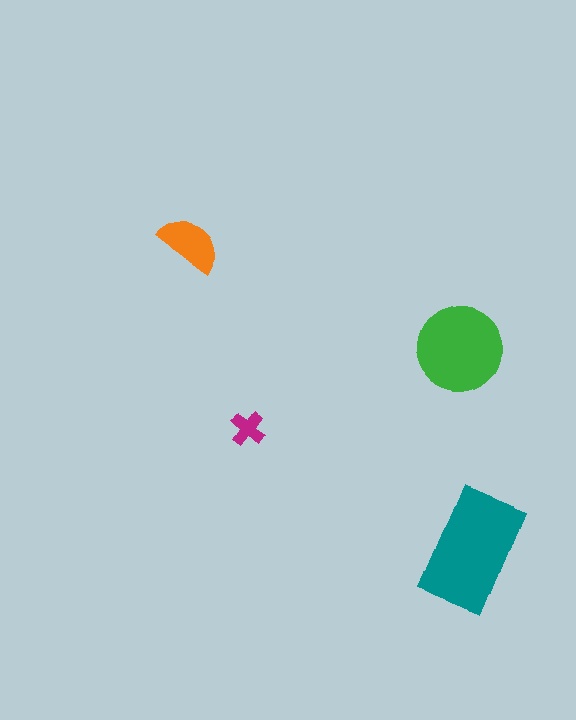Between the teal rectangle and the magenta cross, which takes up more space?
The teal rectangle.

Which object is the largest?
The teal rectangle.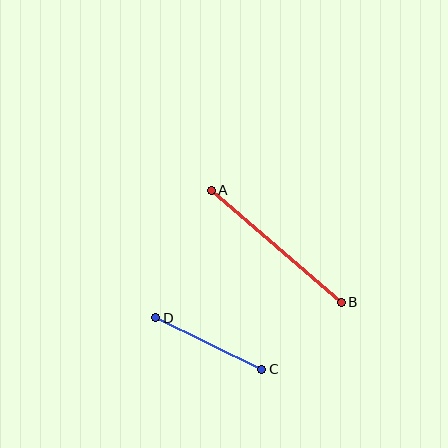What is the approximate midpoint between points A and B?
The midpoint is at approximately (276, 246) pixels.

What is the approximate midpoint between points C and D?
The midpoint is at approximately (209, 343) pixels.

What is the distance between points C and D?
The distance is approximately 118 pixels.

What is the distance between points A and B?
The distance is approximately 171 pixels.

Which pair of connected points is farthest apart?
Points A and B are farthest apart.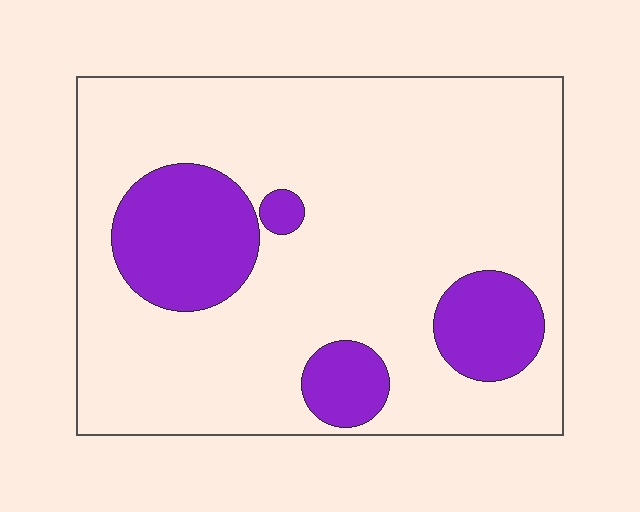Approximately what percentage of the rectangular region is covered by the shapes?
Approximately 20%.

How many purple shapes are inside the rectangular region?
4.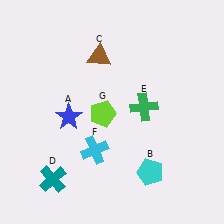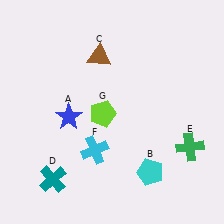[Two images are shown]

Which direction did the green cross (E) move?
The green cross (E) moved right.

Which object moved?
The green cross (E) moved right.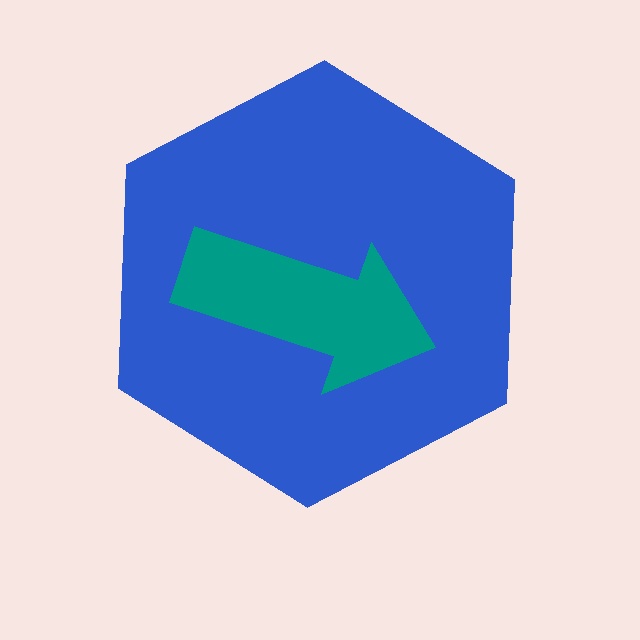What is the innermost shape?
The teal arrow.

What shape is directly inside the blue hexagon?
The teal arrow.